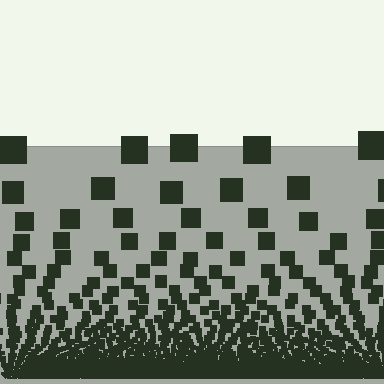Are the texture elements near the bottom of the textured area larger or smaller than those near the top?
Smaller. The gradient is inverted — elements near the bottom are smaller and denser.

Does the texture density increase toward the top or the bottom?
Density increases toward the bottom.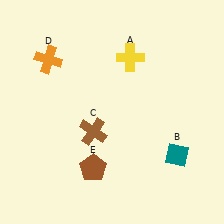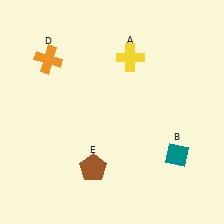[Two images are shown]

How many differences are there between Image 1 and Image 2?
There is 1 difference between the two images.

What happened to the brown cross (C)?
The brown cross (C) was removed in Image 2. It was in the bottom-left area of Image 1.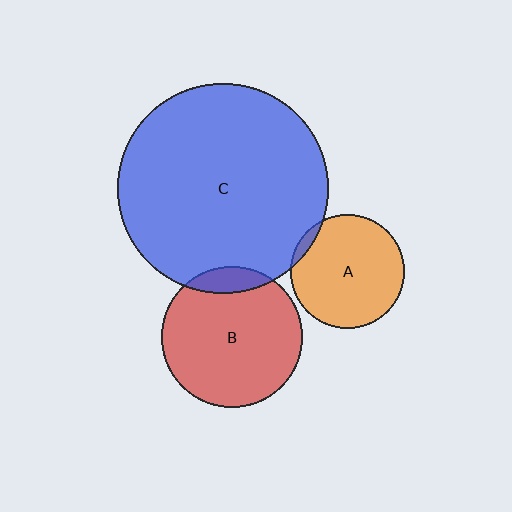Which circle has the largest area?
Circle C (blue).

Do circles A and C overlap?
Yes.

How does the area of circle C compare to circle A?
Approximately 3.4 times.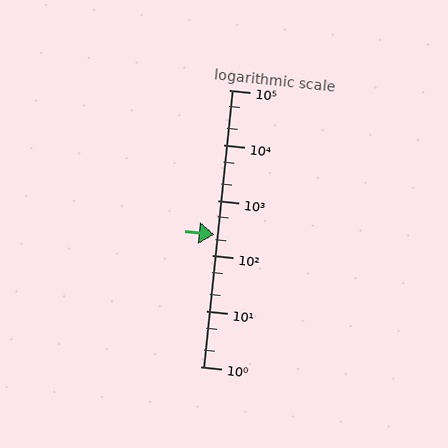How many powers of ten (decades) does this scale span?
The scale spans 5 decades, from 1 to 100000.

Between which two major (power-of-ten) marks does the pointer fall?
The pointer is between 100 and 1000.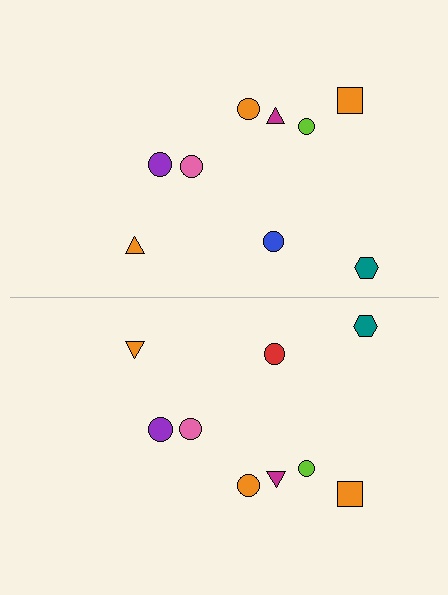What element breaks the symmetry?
The red circle on the bottom side breaks the symmetry — its mirror counterpart is blue.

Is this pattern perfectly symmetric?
No, the pattern is not perfectly symmetric. The red circle on the bottom side breaks the symmetry — its mirror counterpart is blue.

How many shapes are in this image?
There are 18 shapes in this image.